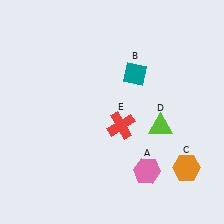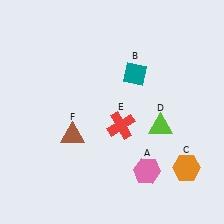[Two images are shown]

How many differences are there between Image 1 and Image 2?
There is 1 difference between the two images.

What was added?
A brown triangle (F) was added in Image 2.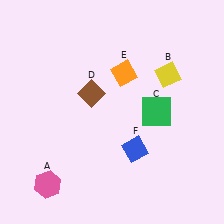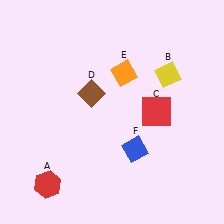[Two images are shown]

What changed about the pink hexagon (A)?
In Image 1, A is pink. In Image 2, it changed to red.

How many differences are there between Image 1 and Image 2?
There are 2 differences between the two images.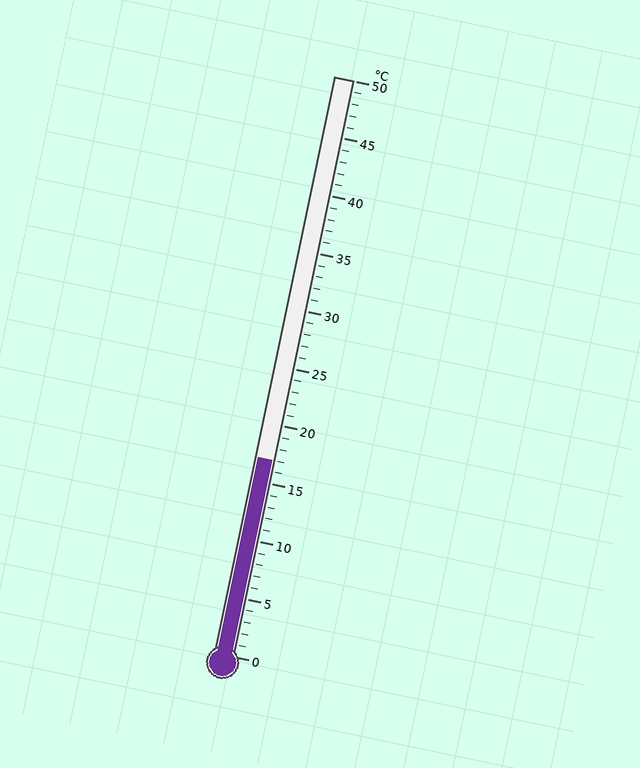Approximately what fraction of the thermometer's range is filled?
The thermometer is filled to approximately 35% of its range.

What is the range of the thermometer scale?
The thermometer scale ranges from 0°C to 50°C.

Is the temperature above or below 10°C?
The temperature is above 10°C.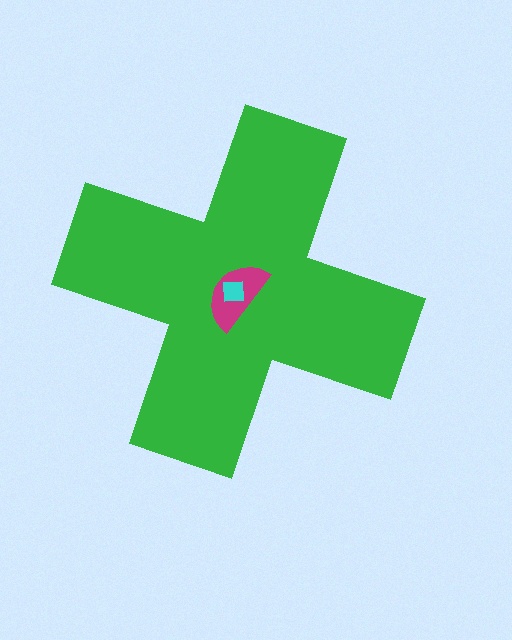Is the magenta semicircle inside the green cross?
Yes.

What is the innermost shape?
The cyan square.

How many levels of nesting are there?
3.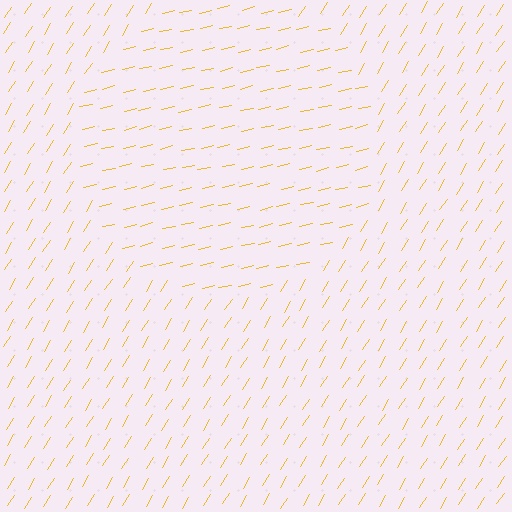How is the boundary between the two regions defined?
The boundary is defined purely by a change in line orientation (approximately 45 degrees difference). All lines are the same color and thickness.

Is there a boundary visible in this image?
Yes, there is a texture boundary formed by a change in line orientation.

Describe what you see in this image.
The image is filled with small yellow line segments. A circle region in the image has lines oriented differently from the surrounding lines, creating a visible texture boundary.